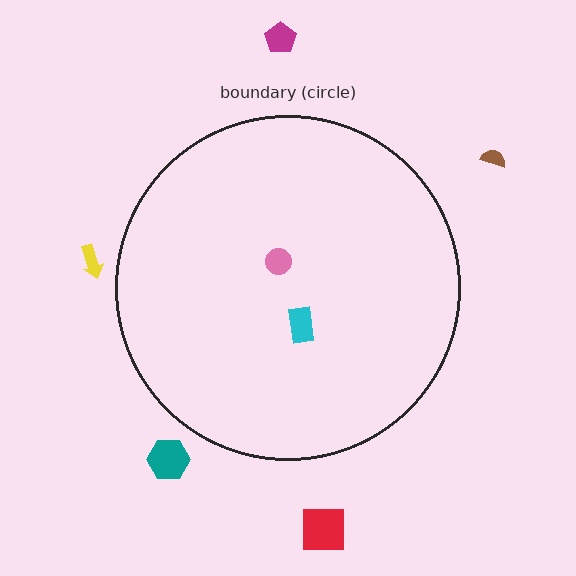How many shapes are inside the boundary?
2 inside, 5 outside.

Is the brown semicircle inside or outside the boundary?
Outside.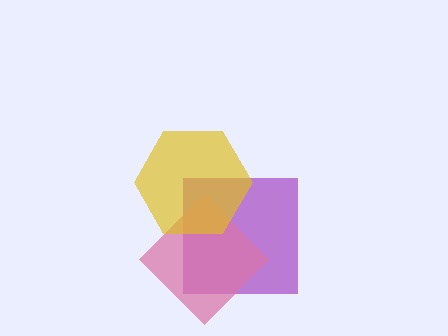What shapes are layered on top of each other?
The layered shapes are: a purple square, a pink diamond, a yellow hexagon.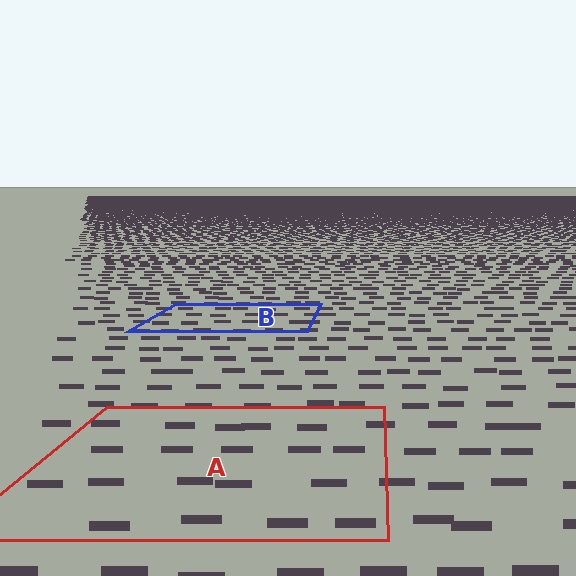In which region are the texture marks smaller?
The texture marks are smaller in region B, because it is farther away.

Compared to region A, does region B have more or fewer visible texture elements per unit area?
Region B has more texture elements per unit area — they are packed more densely because it is farther away.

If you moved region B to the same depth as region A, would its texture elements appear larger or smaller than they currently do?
They would appear larger. At a closer depth, the same texture elements are projected at a bigger on-screen size.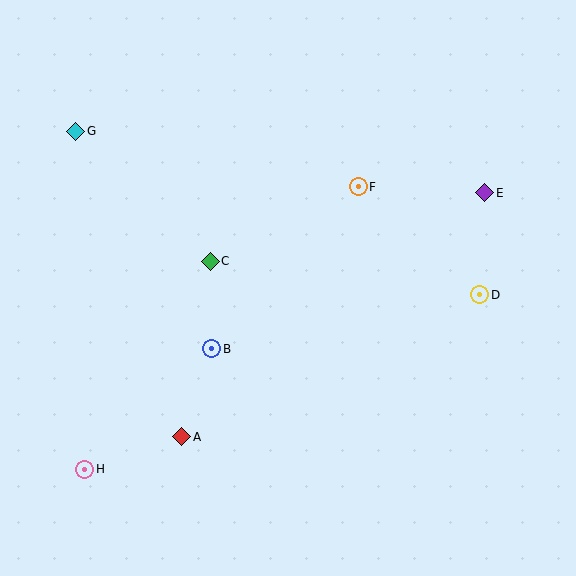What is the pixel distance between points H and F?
The distance between H and F is 393 pixels.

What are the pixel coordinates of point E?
Point E is at (485, 193).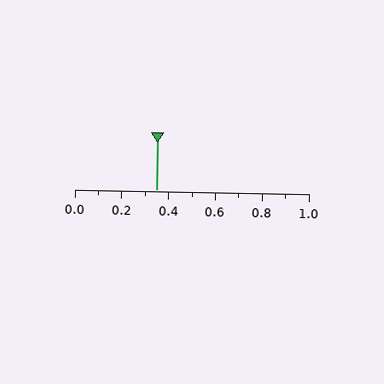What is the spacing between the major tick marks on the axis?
The major ticks are spaced 0.2 apart.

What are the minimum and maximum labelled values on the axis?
The axis runs from 0.0 to 1.0.